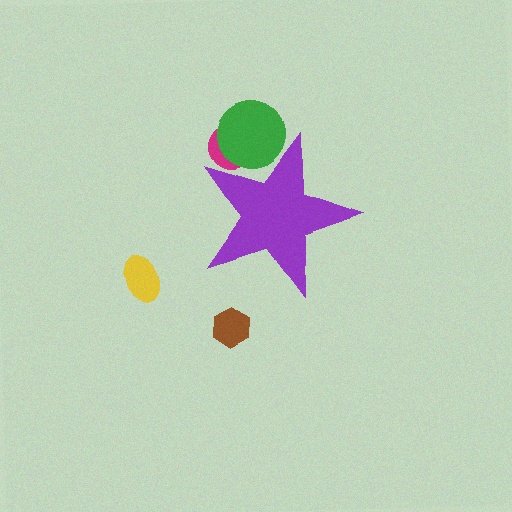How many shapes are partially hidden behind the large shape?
2 shapes are partially hidden.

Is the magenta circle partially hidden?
Yes, the magenta circle is partially hidden behind the purple star.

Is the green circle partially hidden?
Yes, the green circle is partially hidden behind the purple star.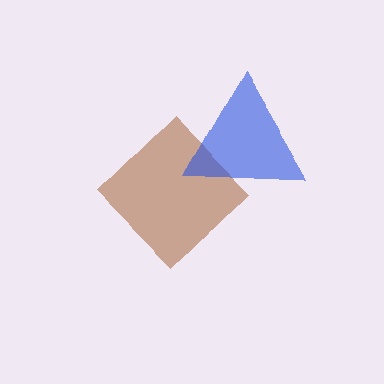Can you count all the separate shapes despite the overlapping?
Yes, there are 2 separate shapes.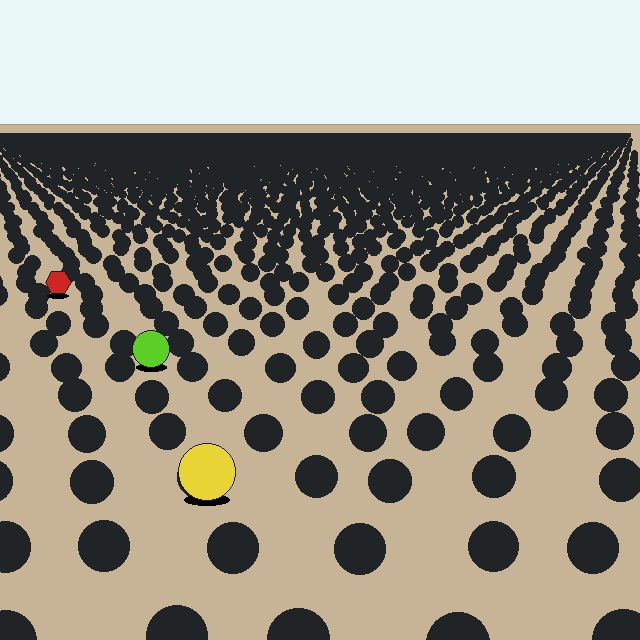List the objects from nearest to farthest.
From nearest to farthest: the yellow circle, the lime circle, the red hexagon.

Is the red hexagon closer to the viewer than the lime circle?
No. The lime circle is closer — you can tell from the texture gradient: the ground texture is coarser near it.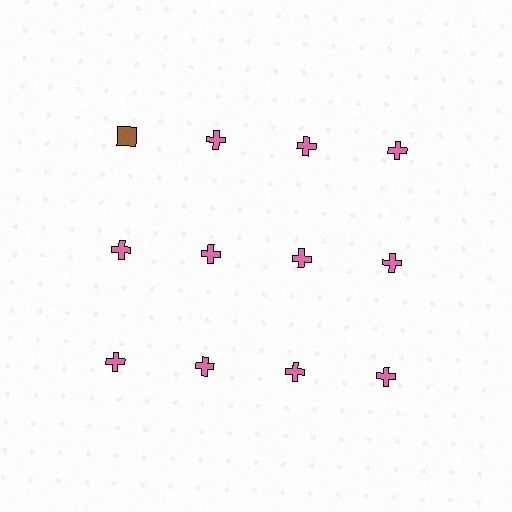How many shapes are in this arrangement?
There are 12 shapes arranged in a grid pattern.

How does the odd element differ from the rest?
It differs in both color (brown instead of pink) and shape (square instead of cross).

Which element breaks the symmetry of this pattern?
The brown square in the top row, leftmost column breaks the symmetry. All other shapes are pink crosses.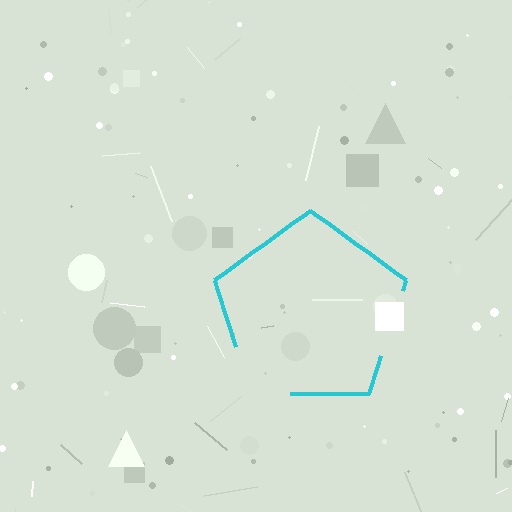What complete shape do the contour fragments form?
The contour fragments form a pentagon.